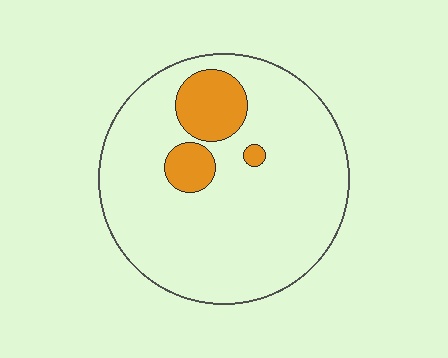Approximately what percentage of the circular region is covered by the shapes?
Approximately 15%.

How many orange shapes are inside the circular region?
3.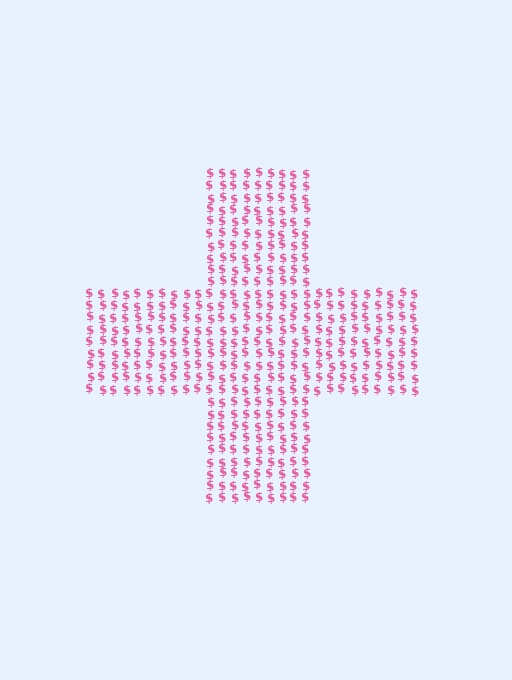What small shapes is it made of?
It is made of small dollar signs.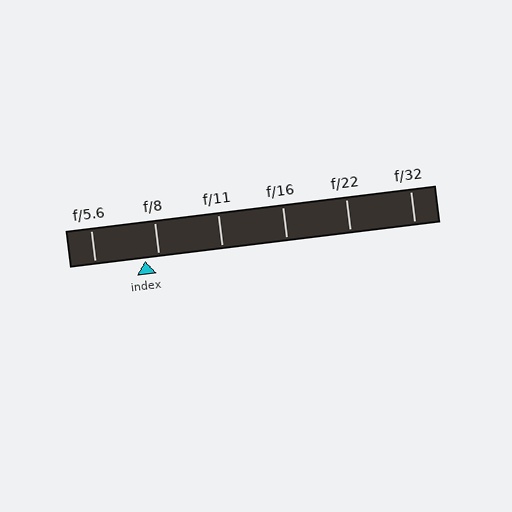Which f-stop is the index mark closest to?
The index mark is closest to f/8.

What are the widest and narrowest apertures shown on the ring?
The widest aperture shown is f/5.6 and the narrowest is f/32.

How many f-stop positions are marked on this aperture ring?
There are 6 f-stop positions marked.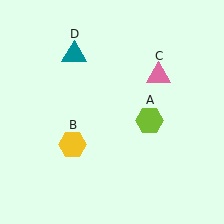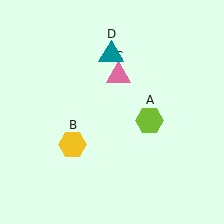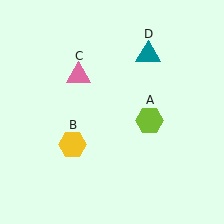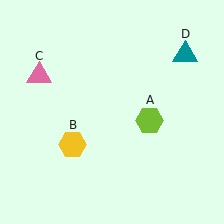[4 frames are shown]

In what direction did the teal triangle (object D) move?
The teal triangle (object D) moved right.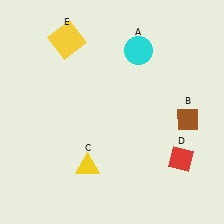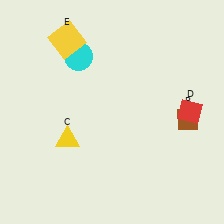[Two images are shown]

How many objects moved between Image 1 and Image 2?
3 objects moved between the two images.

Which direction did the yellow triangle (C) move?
The yellow triangle (C) moved up.